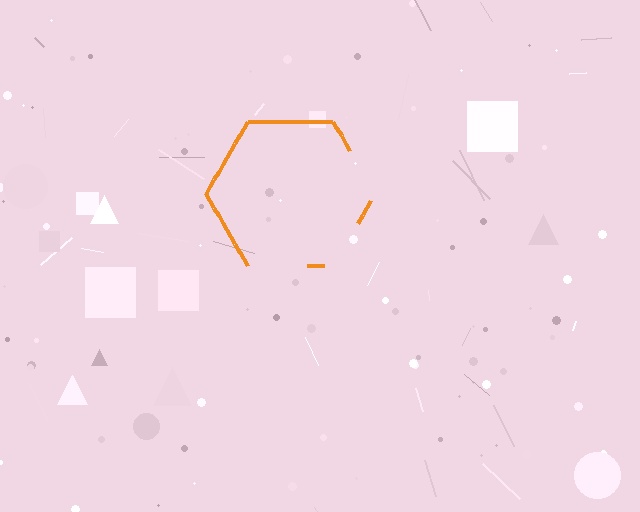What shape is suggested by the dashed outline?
The dashed outline suggests a hexagon.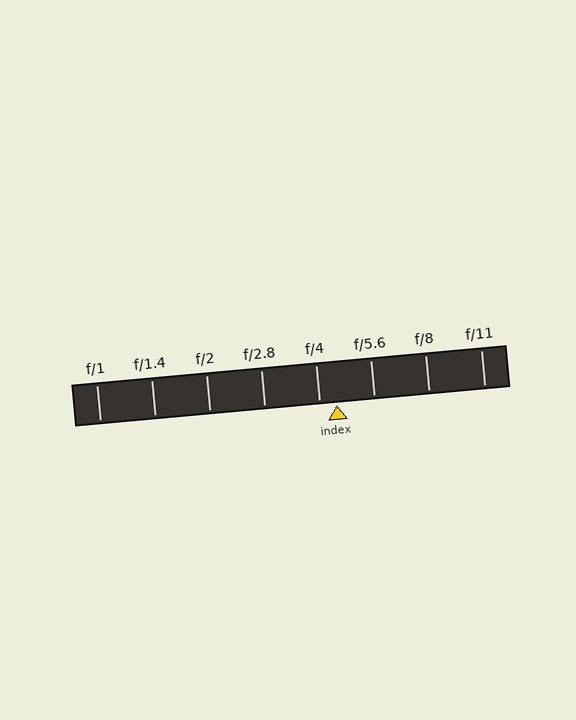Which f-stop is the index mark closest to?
The index mark is closest to f/4.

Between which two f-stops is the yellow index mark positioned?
The index mark is between f/4 and f/5.6.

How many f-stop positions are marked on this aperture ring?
There are 8 f-stop positions marked.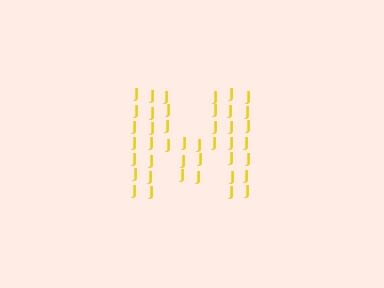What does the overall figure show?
The overall figure shows the letter M.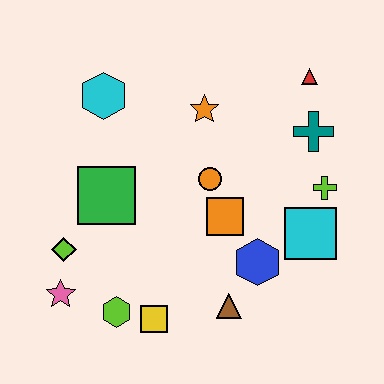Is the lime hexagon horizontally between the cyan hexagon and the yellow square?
Yes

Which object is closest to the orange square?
The orange circle is closest to the orange square.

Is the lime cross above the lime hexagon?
Yes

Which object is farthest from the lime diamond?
The red triangle is farthest from the lime diamond.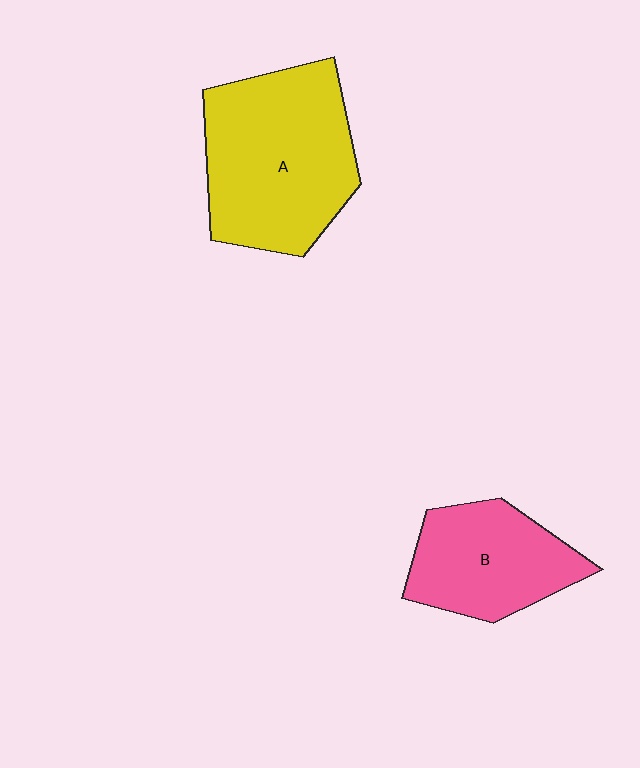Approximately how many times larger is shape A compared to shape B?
Approximately 1.6 times.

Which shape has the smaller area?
Shape B (pink).